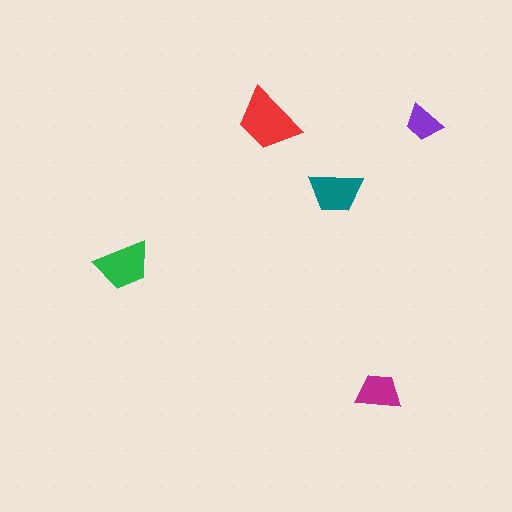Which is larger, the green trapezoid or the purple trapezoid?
The green one.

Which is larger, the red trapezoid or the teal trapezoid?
The red one.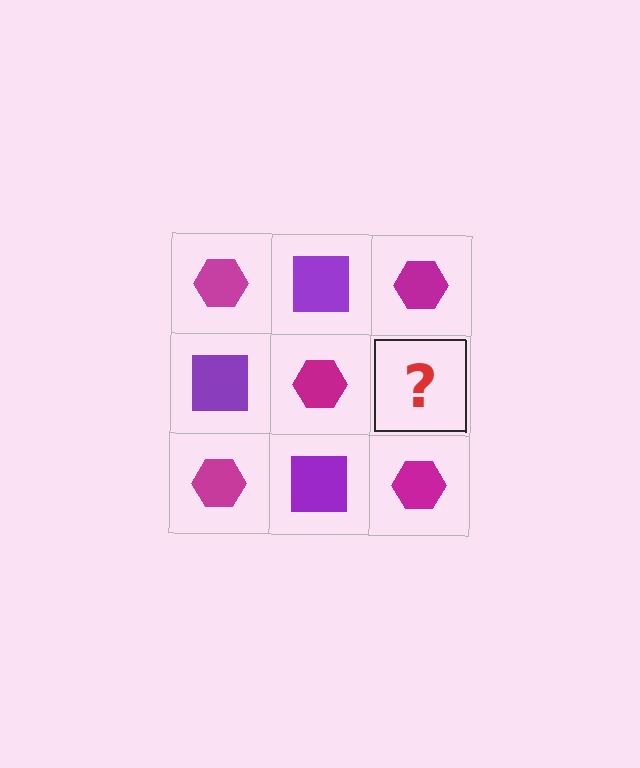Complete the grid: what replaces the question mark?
The question mark should be replaced with a purple square.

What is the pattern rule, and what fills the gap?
The rule is that it alternates magenta hexagon and purple square in a checkerboard pattern. The gap should be filled with a purple square.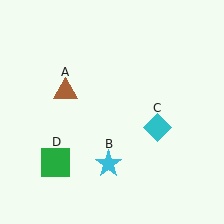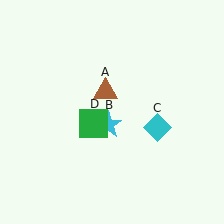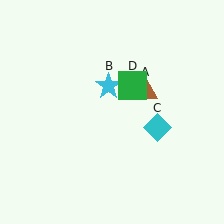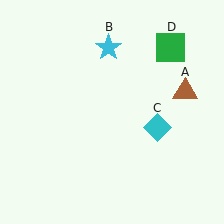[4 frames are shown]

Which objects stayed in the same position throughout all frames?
Cyan diamond (object C) remained stationary.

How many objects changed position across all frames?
3 objects changed position: brown triangle (object A), cyan star (object B), green square (object D).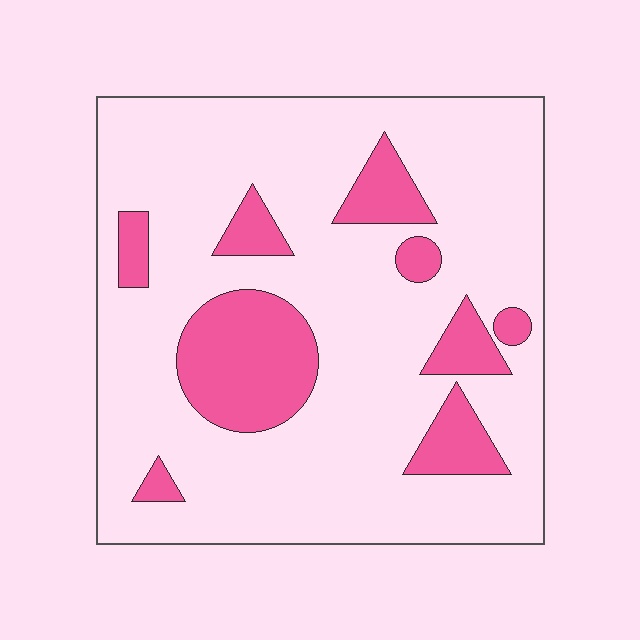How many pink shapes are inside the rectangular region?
9.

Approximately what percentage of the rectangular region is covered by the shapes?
Approximately 20%.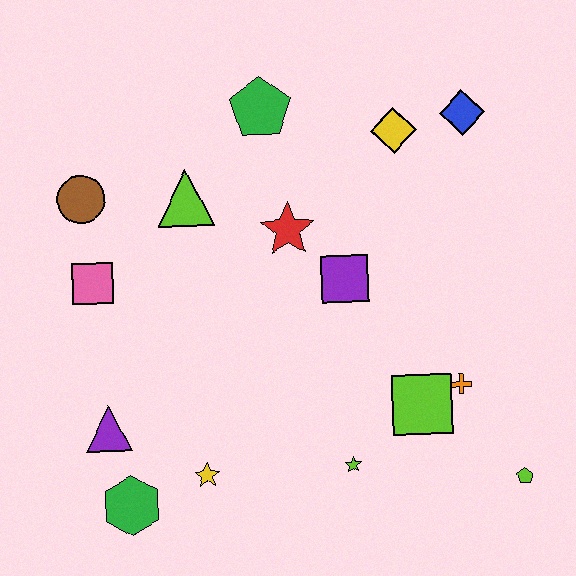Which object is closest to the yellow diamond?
The blue diamond is closest to the yellow diamond.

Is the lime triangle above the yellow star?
Yes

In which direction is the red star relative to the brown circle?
The red star is to the right of the brown circle.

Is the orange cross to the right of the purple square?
Yes